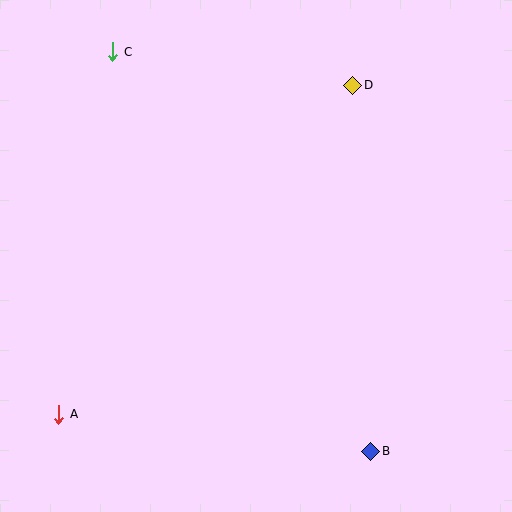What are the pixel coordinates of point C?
Point C is at (113, 52).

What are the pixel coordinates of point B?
Point B is at (371, 451).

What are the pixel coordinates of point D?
Point D is at (353, 85).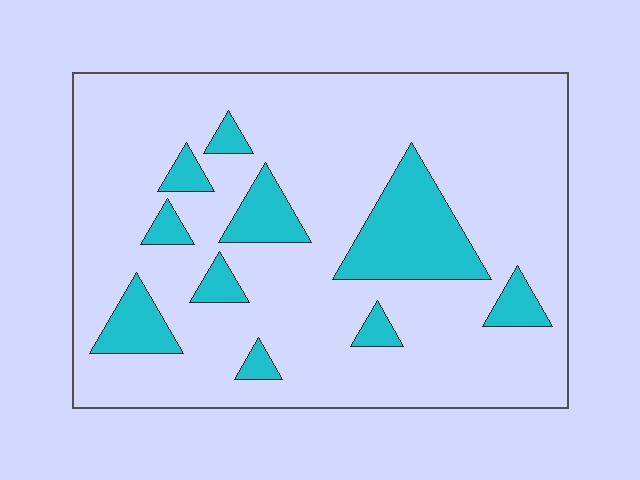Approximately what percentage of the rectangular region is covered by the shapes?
Approximately 15%.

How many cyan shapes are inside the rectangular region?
10.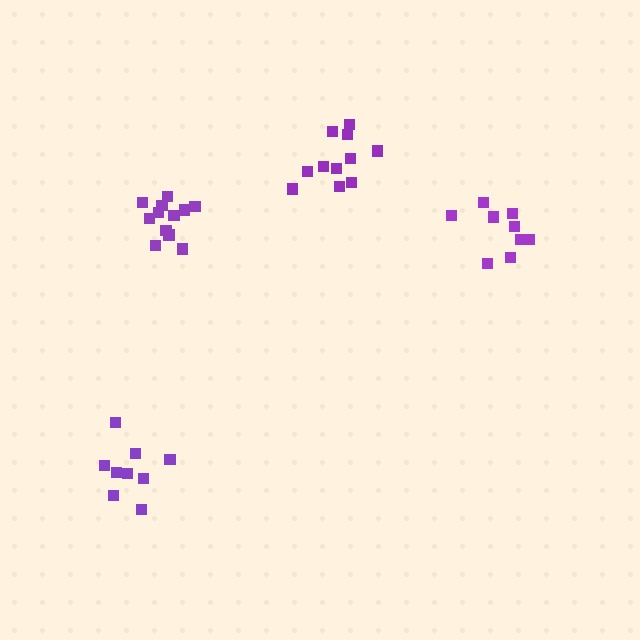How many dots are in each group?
Group 1: 11 dots, Group 2: 9 dots, Group 3: 9 dots, Group 4: 12 dots (41 total).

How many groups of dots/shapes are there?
There are 4 groups.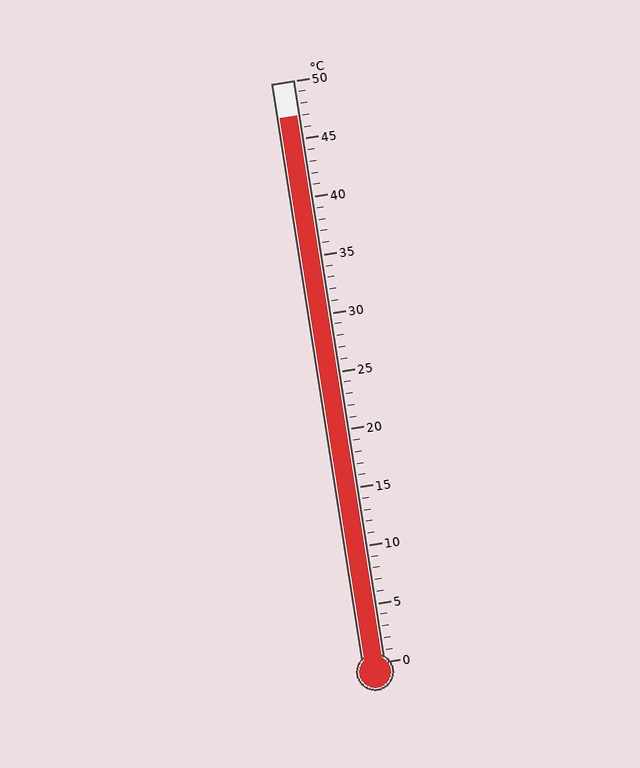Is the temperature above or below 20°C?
The temperature is above 20°C.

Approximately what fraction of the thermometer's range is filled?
The thermometer is filled to approximately 95% of its range.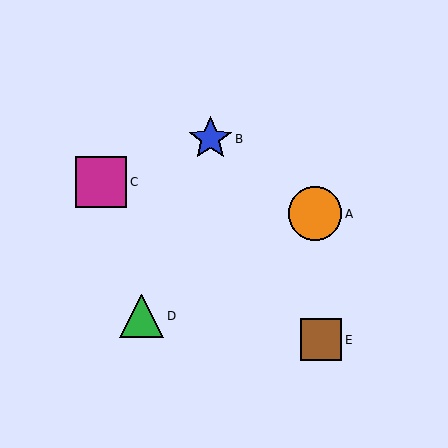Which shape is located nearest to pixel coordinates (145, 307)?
The green triangle (labeled D) at (142, 316) is nearest to that location.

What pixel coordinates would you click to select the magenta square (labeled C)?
Click at (101, 182) to select the magenta square C.